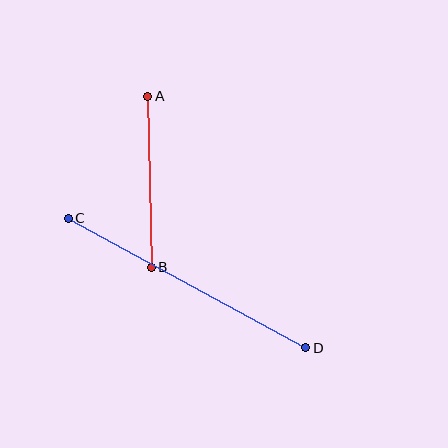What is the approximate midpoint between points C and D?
The midpoint is at approximately (187, 283) pixels.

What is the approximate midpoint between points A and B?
The midpoint is at approximately (149, 182) pixels.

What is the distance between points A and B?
The distance is approximately 171 pixels.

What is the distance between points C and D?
The distance is approximately 271 pixels.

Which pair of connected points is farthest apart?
Points C and D are farthest apart.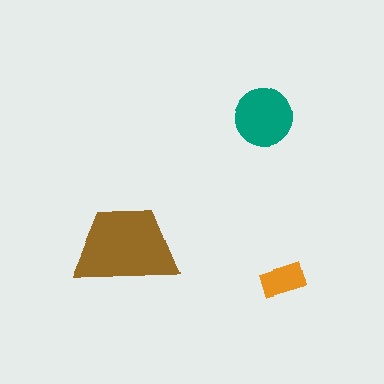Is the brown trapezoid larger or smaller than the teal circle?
Larger.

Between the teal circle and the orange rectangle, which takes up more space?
The teal circle.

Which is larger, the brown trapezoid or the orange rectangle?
The brown trapezoid.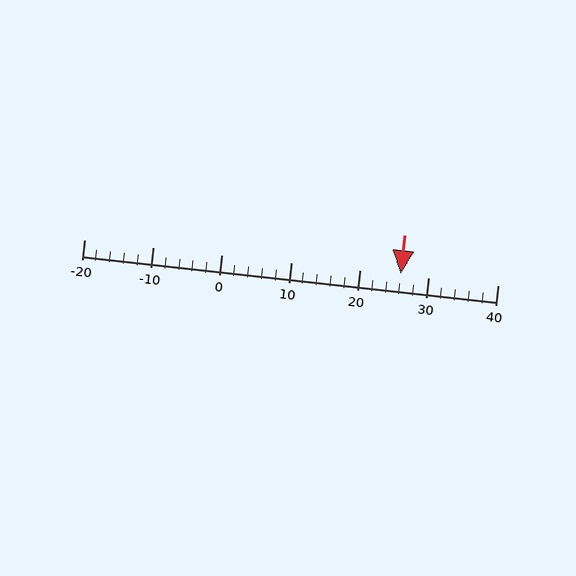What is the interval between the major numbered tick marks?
The major tick marks are spaced 10 units apart.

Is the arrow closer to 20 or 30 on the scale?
The arrow is closer to 30.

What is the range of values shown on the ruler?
The ruler shows values from -20 to 40.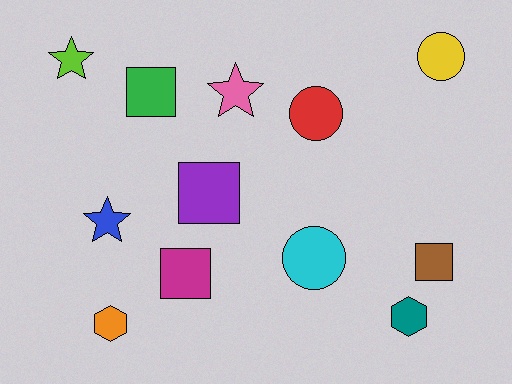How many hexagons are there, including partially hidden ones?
There are 2 hexagons.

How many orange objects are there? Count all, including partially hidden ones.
There is 1 orange object.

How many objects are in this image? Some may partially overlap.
There are 12 objects.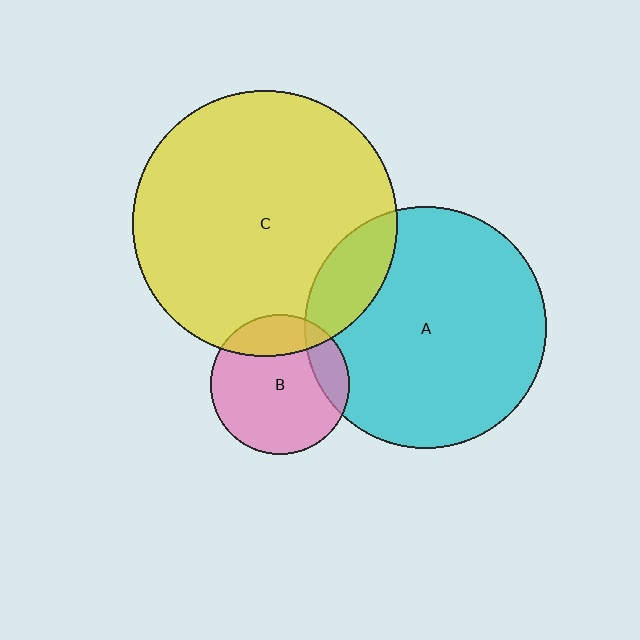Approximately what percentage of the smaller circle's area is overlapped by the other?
Approximately 15%.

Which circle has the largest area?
Circle C (yellow).